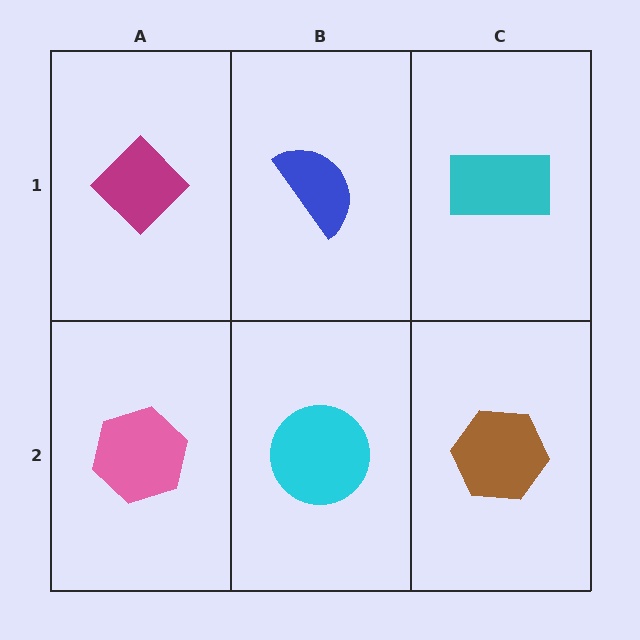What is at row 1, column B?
A blue semicircle.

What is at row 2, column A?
A pink hexagon.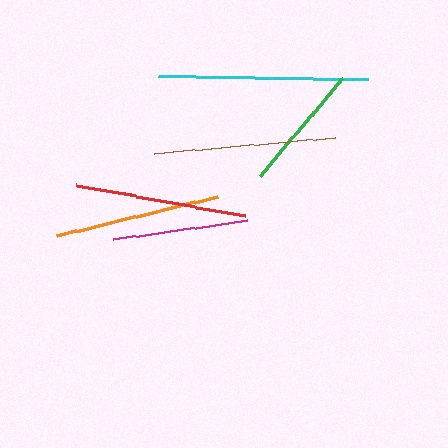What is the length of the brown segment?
The brown segment is approximately 182 pixels long.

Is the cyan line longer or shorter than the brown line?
The cyan line is longer than the brown line.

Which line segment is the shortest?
The green line is the shortest at approximately 128 pixels.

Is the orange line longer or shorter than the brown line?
The brown line is longer than the orange line.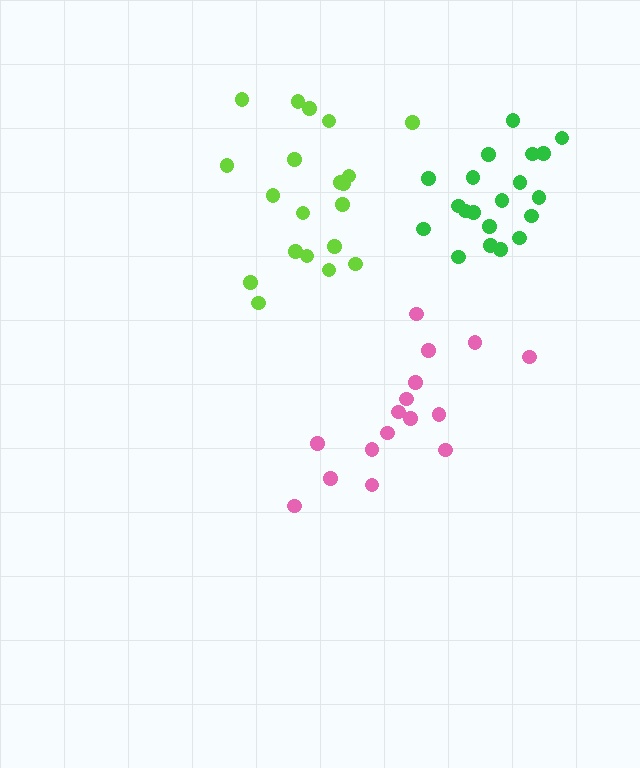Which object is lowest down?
The pink cluster is bottommost.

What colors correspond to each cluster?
The clusters are colored: pink, green, lime.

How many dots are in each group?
Group 1: 16 dots, Group 2: 20 dots, Group 3: 20 dots (56 total).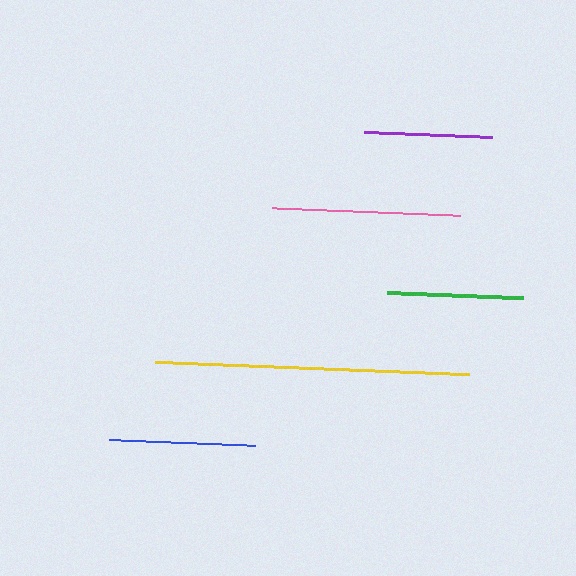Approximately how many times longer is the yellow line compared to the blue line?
The yellow line is approximately 2.2 times the length of the blue line.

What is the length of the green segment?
The green segment is approximately 136 pixels long.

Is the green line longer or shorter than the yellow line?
The yellow line is longer than the green line.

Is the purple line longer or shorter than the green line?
The green line is longer than the purple line.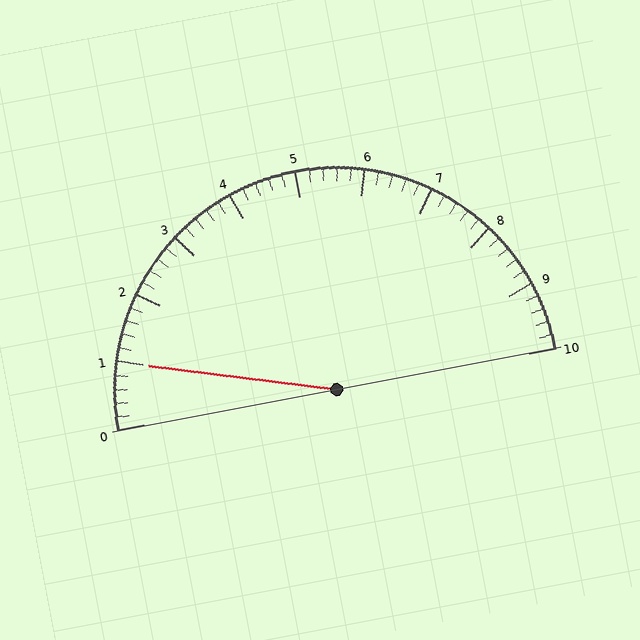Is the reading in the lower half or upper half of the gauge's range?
The reading is in the lower half of the range (0 to 10).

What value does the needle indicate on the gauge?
The needle indicates approximately 1.0.